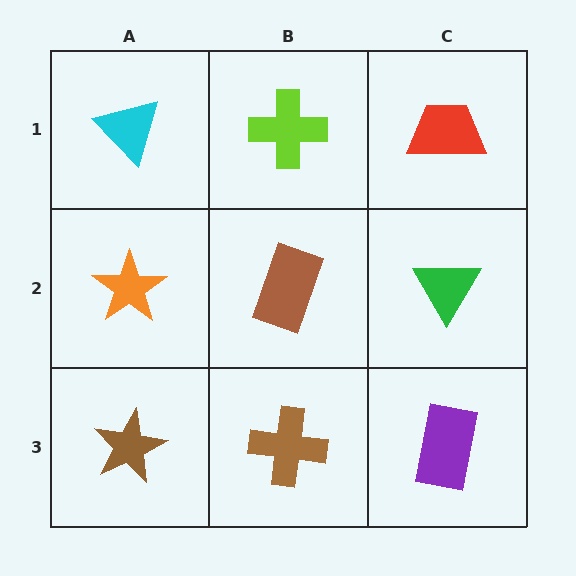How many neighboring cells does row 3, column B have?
3.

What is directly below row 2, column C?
A purple rectangle.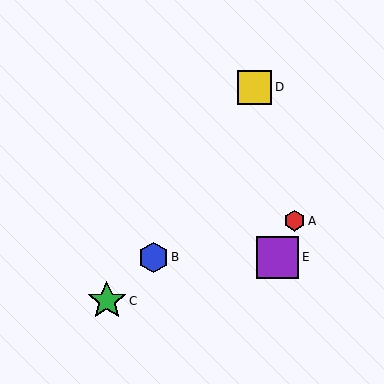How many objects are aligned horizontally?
2 objects (B, E) are aligned horizontally.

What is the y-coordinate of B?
Object B is at y≈257.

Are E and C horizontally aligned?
No, E is at y≈257 and C is at y≈301.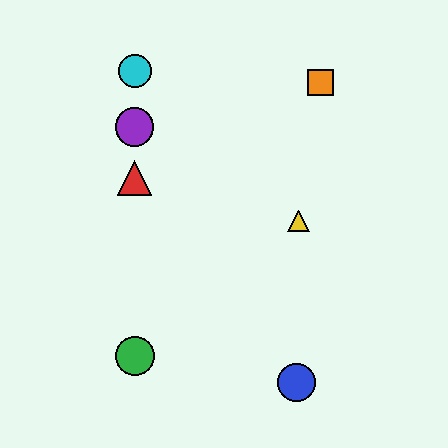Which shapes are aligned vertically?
The red triangle, the green circle, the purple circle, the cyan circle are aligned vertically.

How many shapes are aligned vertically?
4 shapes (the red triangle, the green circle, the purple circle, the cyan circle) are aligned vertically.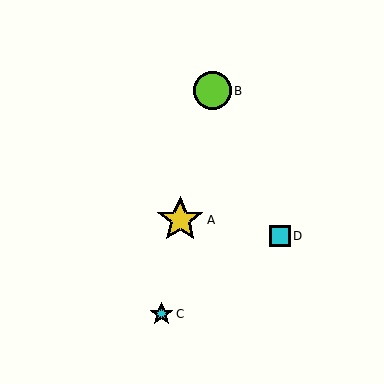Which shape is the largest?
The yellow star (labeled A) is the largest.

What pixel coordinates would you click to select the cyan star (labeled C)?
Click at (161, 314) to select the cyan star C.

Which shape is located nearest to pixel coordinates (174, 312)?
The cyan star (labeled C) at (161, 314) is nearest to that location.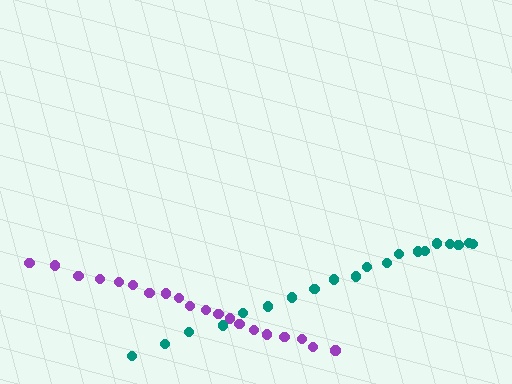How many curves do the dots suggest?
There are 2 distinct paths.